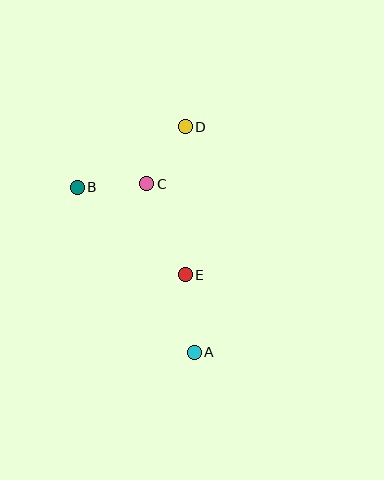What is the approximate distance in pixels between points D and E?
The distance between D and E is approximately 148 pixels.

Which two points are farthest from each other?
Points A and D are farthest from each other.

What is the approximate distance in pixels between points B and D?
The distance between B and D is approximately 123 pixels.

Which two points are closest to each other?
Points C and D are closest to each other.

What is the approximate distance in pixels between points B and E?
The distance between B and E is approximately 139 pixels.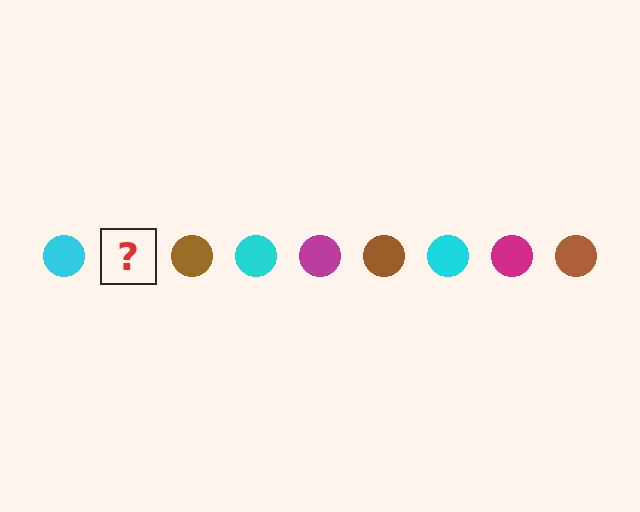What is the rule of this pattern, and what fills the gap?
The rule is that the pattern cycles through cyan, magenta, brown circles. The gap should be filled with a magenta circle.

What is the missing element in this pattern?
The missing element is a magenta circle.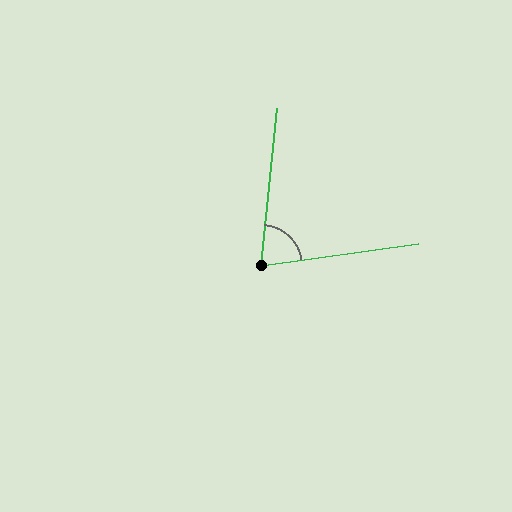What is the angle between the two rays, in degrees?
Approximately 76 degrees.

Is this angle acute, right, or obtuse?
It is acute.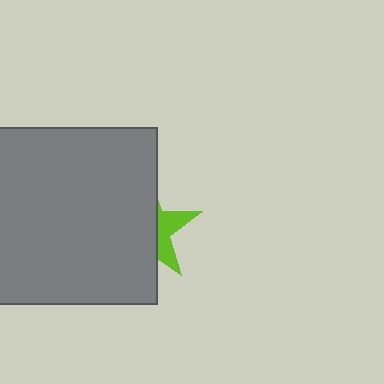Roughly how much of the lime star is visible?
A small part of it is visible (roughly 33%).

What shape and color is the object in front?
The object in front is a gray rectangle.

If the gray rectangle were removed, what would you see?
You would see the complete lime star.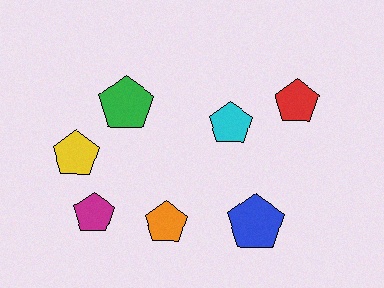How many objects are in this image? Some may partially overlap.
There are 7 objects.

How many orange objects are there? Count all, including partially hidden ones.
There is 1 orange object.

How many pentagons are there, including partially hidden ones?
There are 7 pentagons.